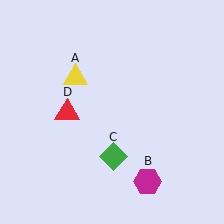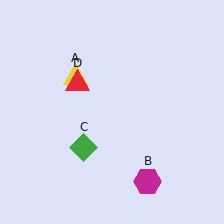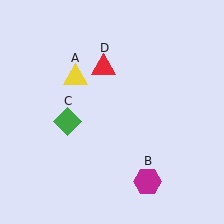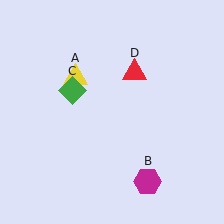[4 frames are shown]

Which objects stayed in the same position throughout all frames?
Yellow triangle (object A) and magenta hexagon (object B) remained stationary.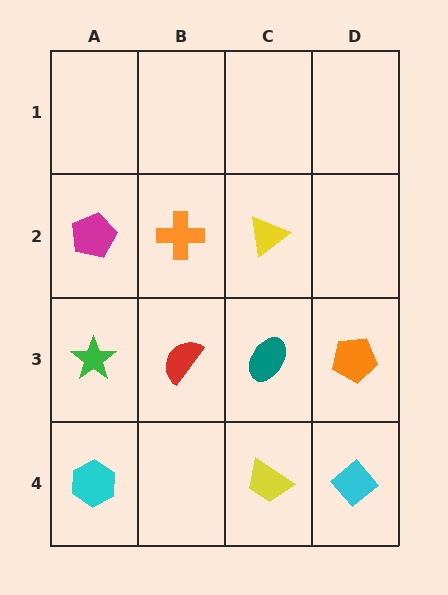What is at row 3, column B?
A red semicircle.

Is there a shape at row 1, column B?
No, that cell is empty.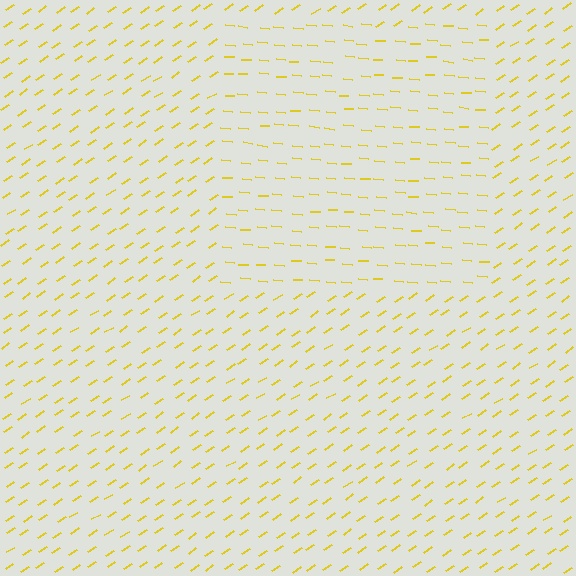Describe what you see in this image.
The image is filled with small yellow line segments. A rectangle region in the image has lines oriented differently from the surrounding lines, creating a visible texture boundary.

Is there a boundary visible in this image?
Yes, there is a texture boundary formed by a change in line orientation.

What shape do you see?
I see a rectangle.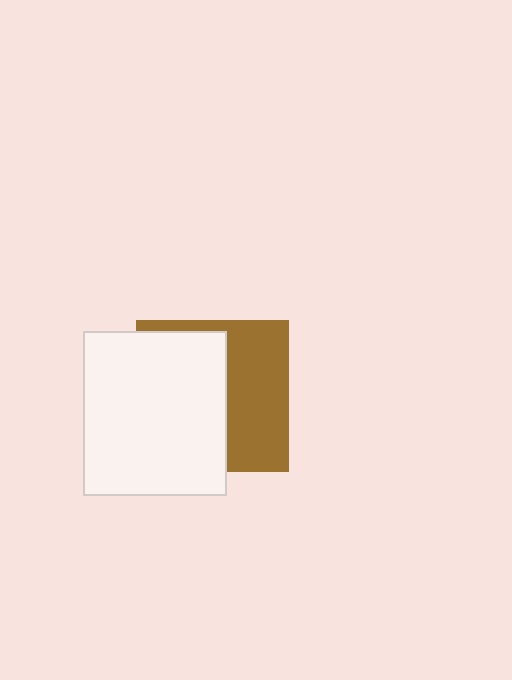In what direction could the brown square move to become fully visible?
The brown square could move right. That would shift it out from behind the white rectangle entirely.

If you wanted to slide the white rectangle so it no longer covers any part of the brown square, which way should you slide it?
Slide it left — that is the most direct way to separate the two shapes.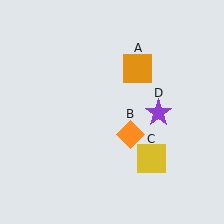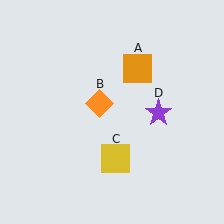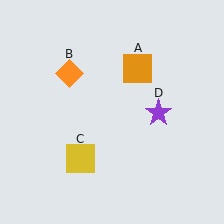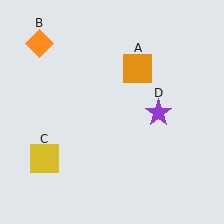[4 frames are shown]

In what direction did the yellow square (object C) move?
The yellow square (object C) moved left.